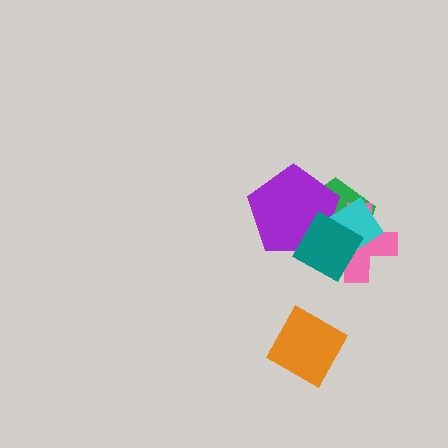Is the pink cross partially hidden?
Yes, it is partially covered by another shape.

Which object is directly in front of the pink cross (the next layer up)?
The cyan diamond is directly in front of the pink cross.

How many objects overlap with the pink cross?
4 objects overlap with the pink cross.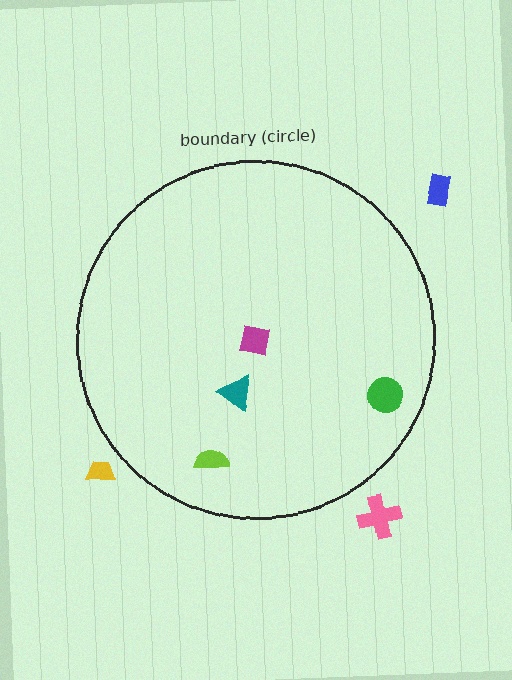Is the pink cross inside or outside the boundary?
Outside.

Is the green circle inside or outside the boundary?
Inside.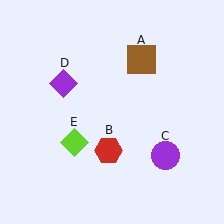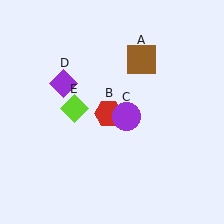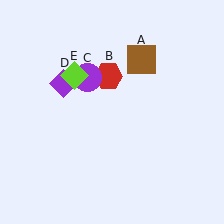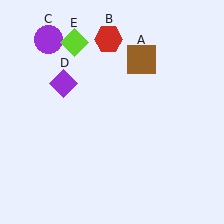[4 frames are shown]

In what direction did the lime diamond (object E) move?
The lime diamond (object E) moved up.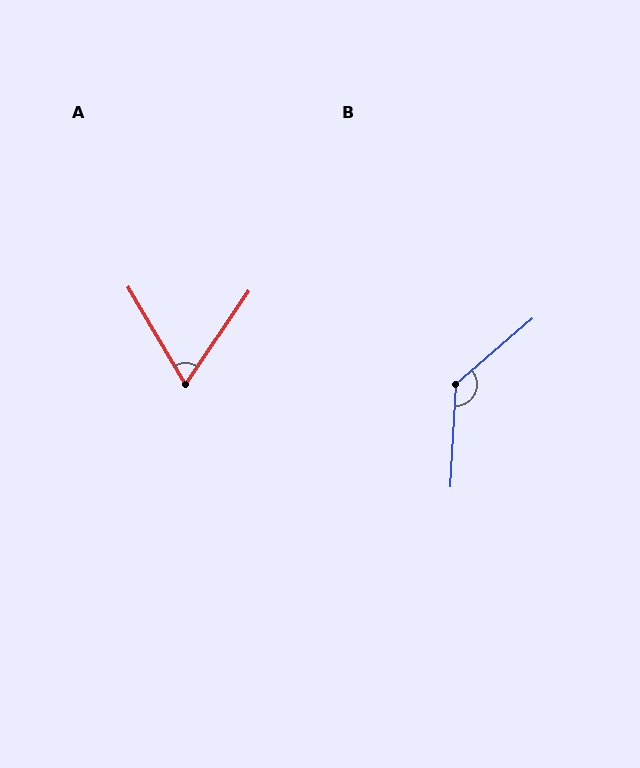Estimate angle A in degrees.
Approximately 65 degrees.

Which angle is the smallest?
A, at approximately 65 degrees.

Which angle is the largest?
B, at approximately 134 degrees.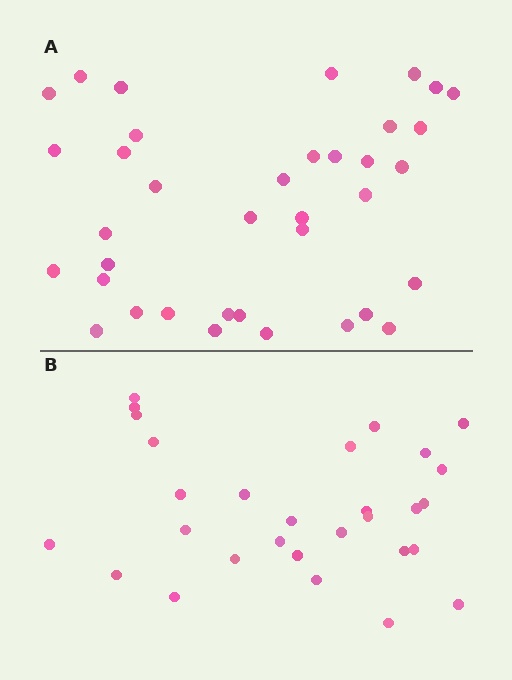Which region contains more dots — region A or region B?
Region A (the top region) has more dots.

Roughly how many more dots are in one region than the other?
Region A has roughly 8 or so more dots than region B.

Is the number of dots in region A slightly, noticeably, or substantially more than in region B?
Region A has noticeably more, but not dramatically so. The ratio is roughly 1.3 to 1.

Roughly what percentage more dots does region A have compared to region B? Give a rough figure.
About 30% more.